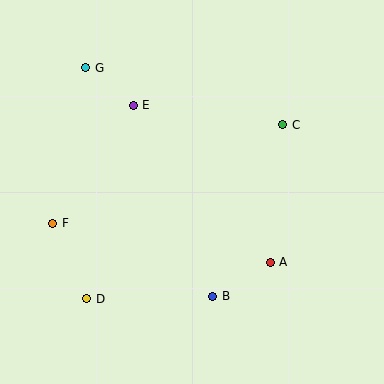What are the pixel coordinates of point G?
Point G is at (86, 68).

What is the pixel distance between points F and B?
The distance between F and B is 176 pixels.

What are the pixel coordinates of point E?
Point E is at (133, 105).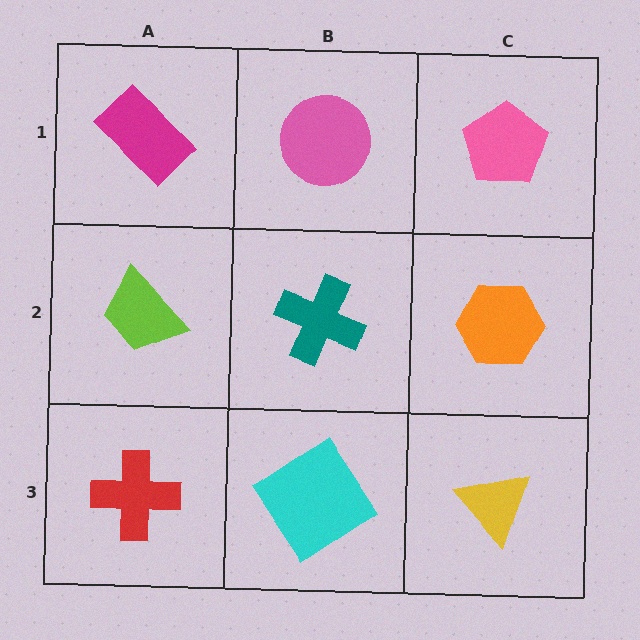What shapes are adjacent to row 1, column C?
An orange hexagon (row 2, column C), a pink circle (row 1, column B).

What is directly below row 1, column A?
A lime trapezoid.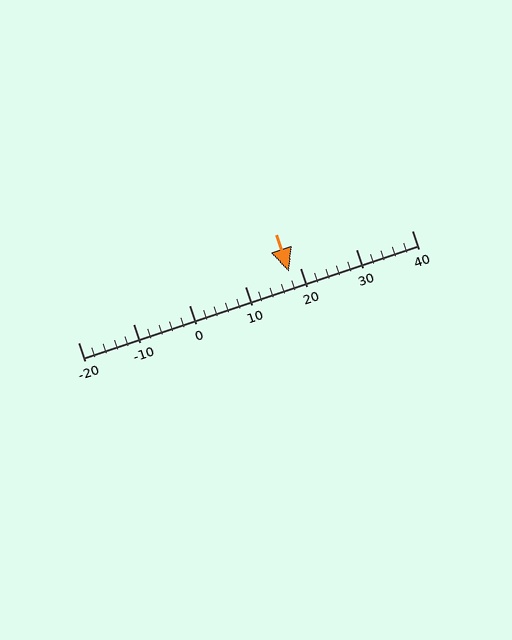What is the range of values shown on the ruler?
The ruler shows values from -20 to 40.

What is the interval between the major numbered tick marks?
The major tick marks are spaced 10 units apart.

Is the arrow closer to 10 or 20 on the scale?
The arrow is closer to 20.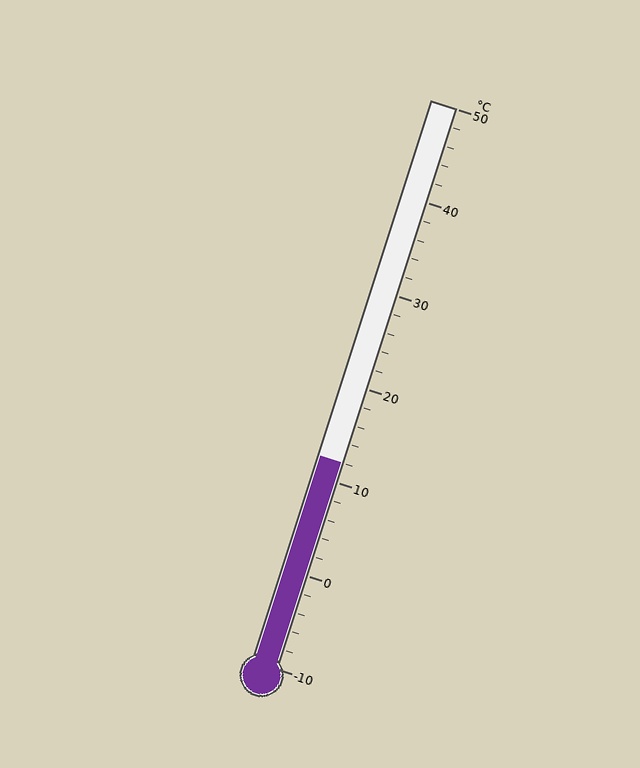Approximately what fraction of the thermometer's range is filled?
The thermometer is filled to approximately 35% of its range.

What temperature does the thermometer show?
The thermometer shows approximately 12°C.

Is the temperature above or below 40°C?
The temperature is below 40°C.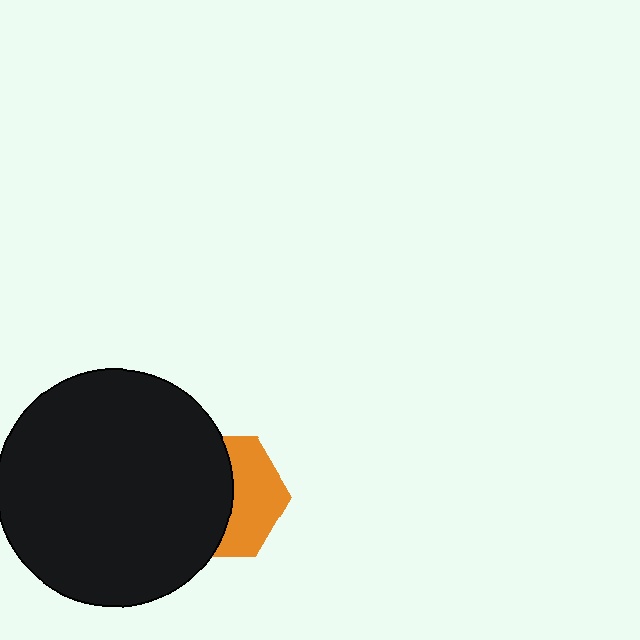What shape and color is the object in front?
The object in front is a black circle.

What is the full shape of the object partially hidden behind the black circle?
The partially hidden object is an orange hexagon.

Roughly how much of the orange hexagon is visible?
A small part of it is visible (roughly 44%).